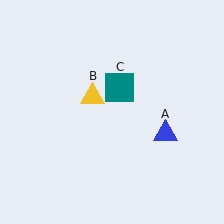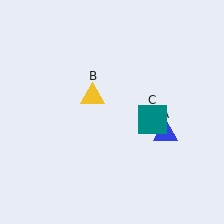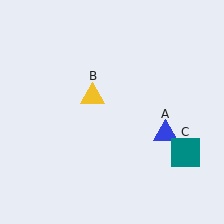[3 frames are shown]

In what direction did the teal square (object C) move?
The teal square (object C) moved down and to the right.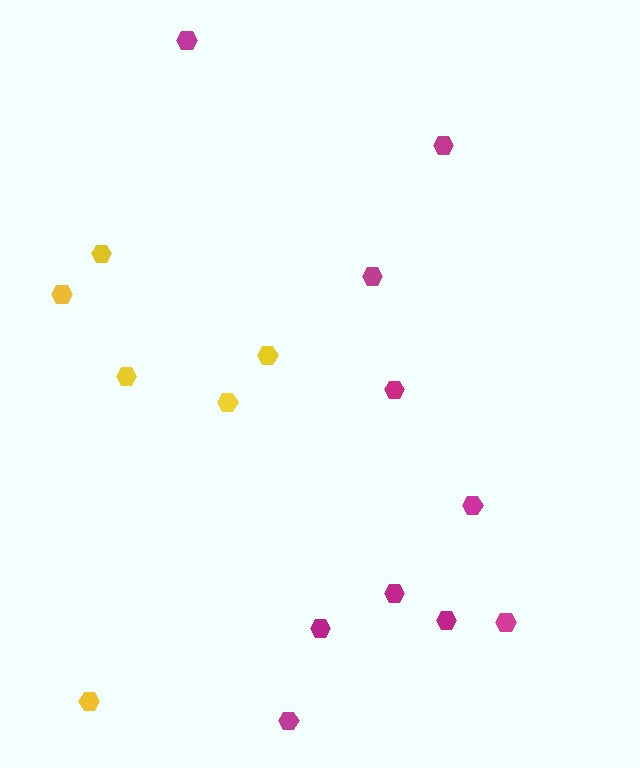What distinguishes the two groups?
There are 2 groups: one group of yellow hexagons (6) and one group of magenta hexagons (10).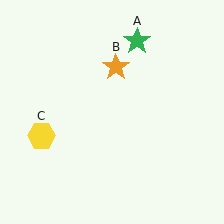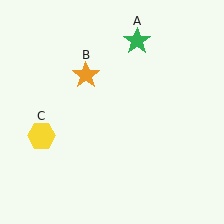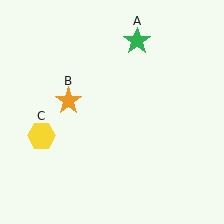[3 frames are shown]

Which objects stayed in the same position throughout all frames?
Green star (object A) and yellow hexagon (object C) remained stationary.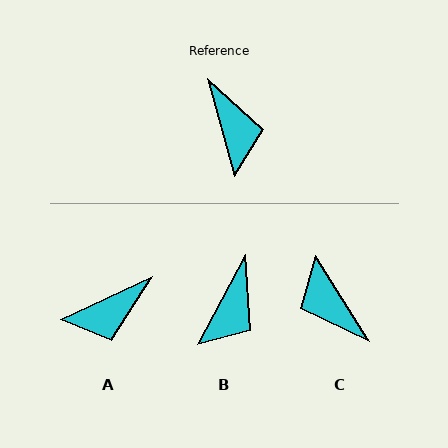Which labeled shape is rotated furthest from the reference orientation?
C, about 164 degrees away.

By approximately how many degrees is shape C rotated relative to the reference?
Approximately 164 degrees clockwise.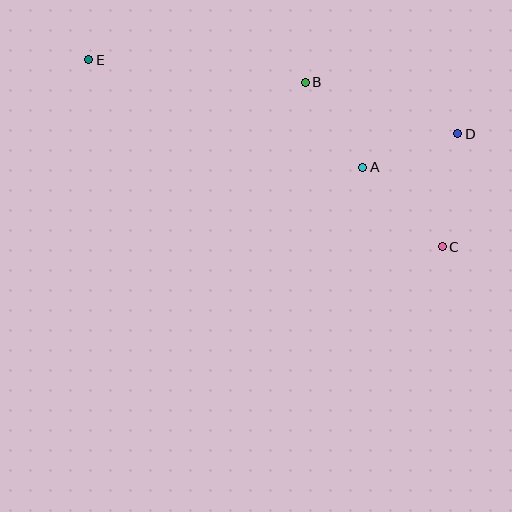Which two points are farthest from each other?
Points C and E are farthest from each other.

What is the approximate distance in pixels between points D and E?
The distance between D and E is approximately 376 pixels.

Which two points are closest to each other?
Points A and D are closest to each other.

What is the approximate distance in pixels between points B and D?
The distance between B and D is approximately 161 pixels.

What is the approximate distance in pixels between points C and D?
The distance between C and D is approximately 114 pixels.